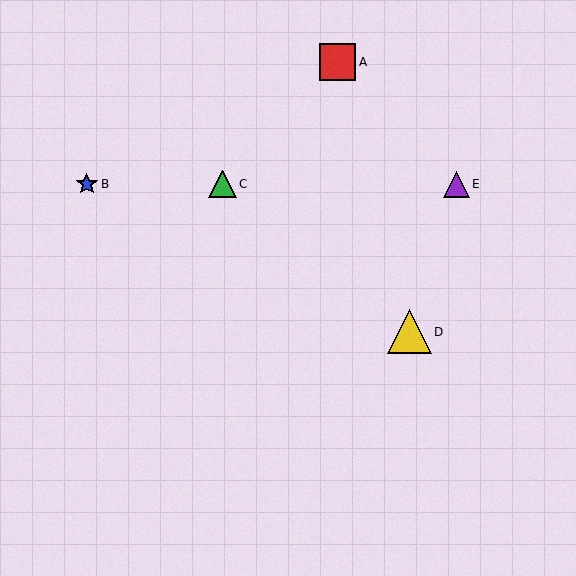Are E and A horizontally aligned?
No, E is at y≈184 and A is at y≈62.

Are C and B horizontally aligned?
Yes, both are at y≈184.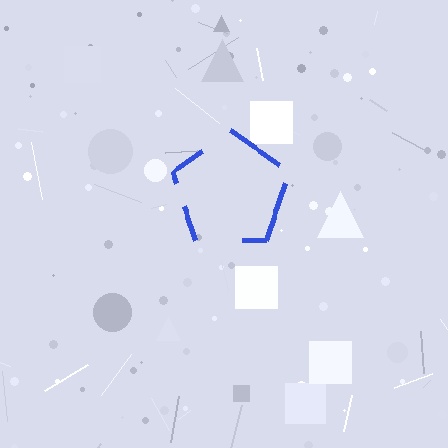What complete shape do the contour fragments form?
The contour fragments form a pentagon.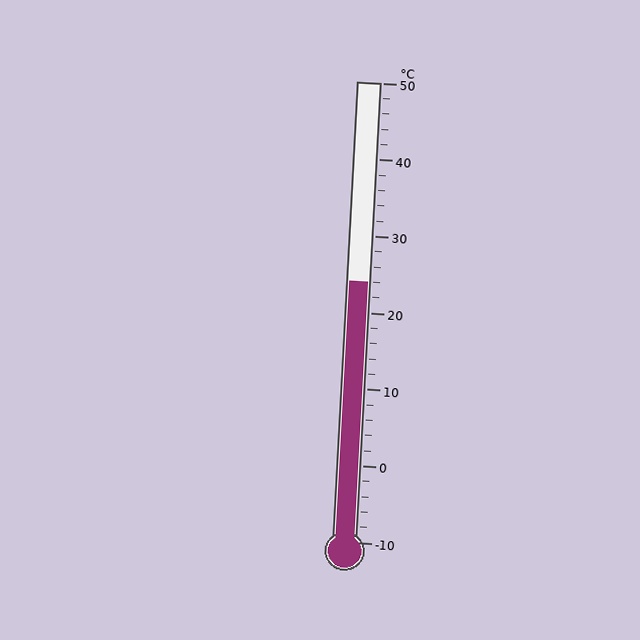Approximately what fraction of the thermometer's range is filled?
The thermometer is filled to approximately 55% of its range.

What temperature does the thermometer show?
The thermometer shows approximately 24°C.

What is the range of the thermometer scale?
The thermometer scale ranges from -10°C to 50°C.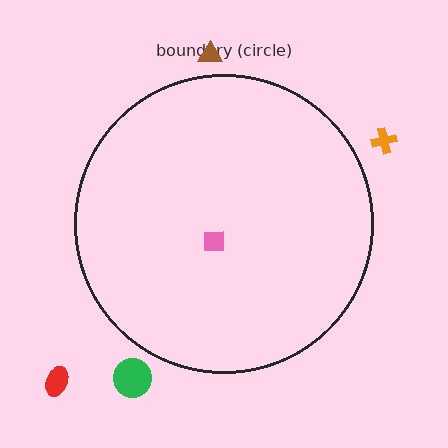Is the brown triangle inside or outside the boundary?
Outside.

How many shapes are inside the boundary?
1 inside, 4 outside.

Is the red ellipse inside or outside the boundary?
Outside.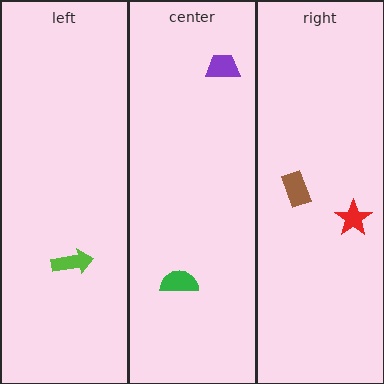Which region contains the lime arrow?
The left region.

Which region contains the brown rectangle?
The right region.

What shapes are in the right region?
The red star, the brown rectangle.